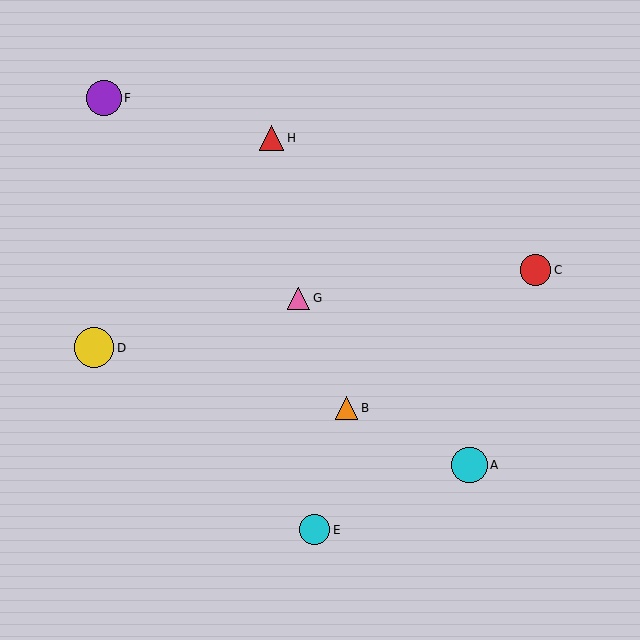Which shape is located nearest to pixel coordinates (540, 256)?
The red circle (labeled C) at (536, 270) is nearest to that location.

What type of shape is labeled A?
Shape A is a cyan circle.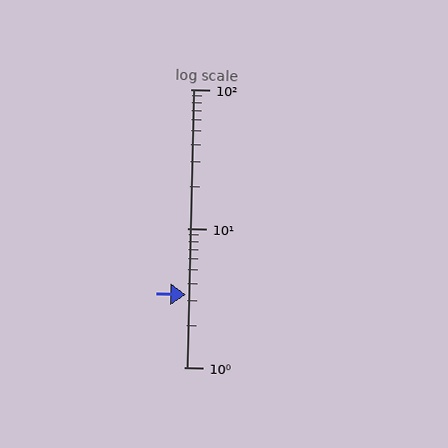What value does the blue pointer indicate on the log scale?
The pointer indicates approximately 3.3.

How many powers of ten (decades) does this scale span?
The scale spans 2 decades, from 1 to 100.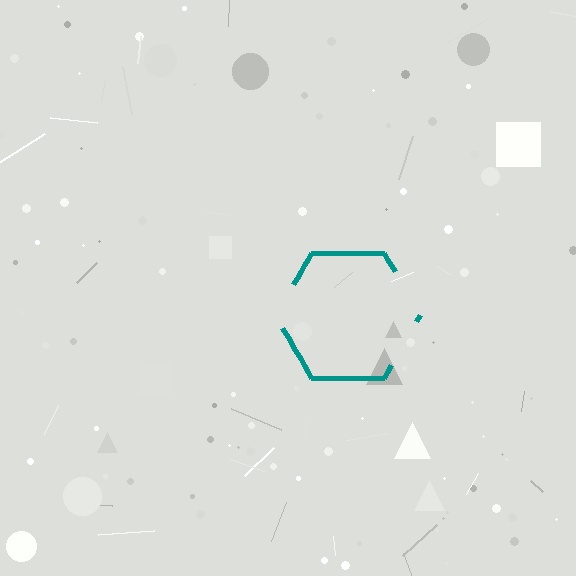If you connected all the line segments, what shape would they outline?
They would outline a hexagon.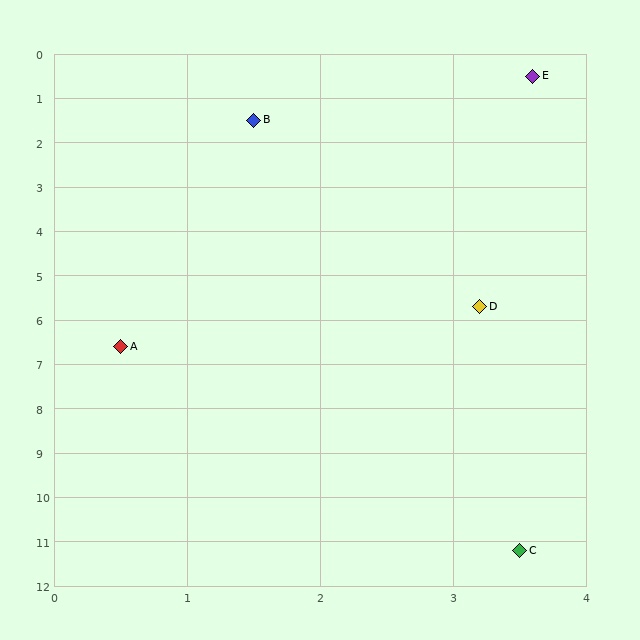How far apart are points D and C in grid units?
Points D and C are about 5.5 grid units apart.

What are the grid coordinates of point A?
Point A is at approximately (0.5, 6.6).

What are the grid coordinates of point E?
Point E is at approximately (3.6, 0.5).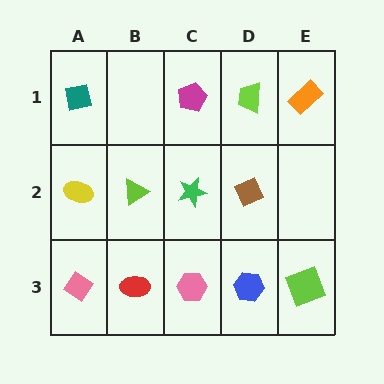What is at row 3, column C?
A pink hexagon.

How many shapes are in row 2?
4 shapes.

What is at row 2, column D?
A brown diamond.